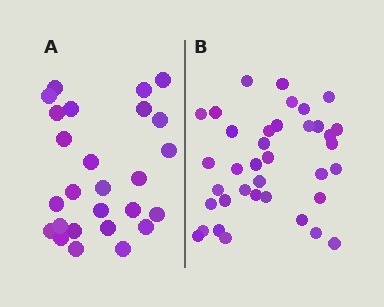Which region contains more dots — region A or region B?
Region B (the right region) has more dots.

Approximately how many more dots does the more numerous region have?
Region B has roughly 12 or so more dots than region A.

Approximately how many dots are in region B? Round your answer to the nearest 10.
About 40 dots. (The exact count is 37, which rounds to 40.)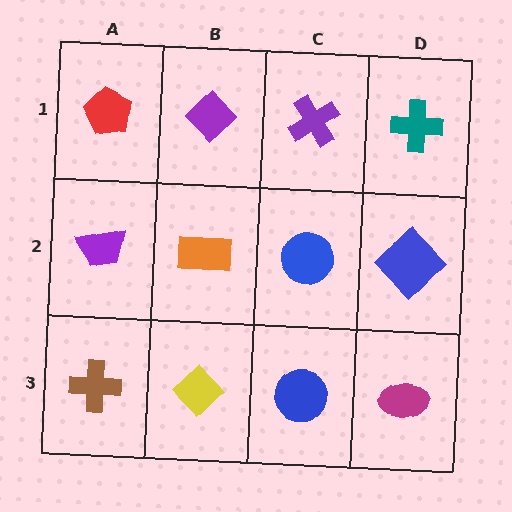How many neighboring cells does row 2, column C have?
4.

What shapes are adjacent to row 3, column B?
An orange rectangle (row 2, column B), a brown cross (row 3, column A), a blue circle (row 3, column C).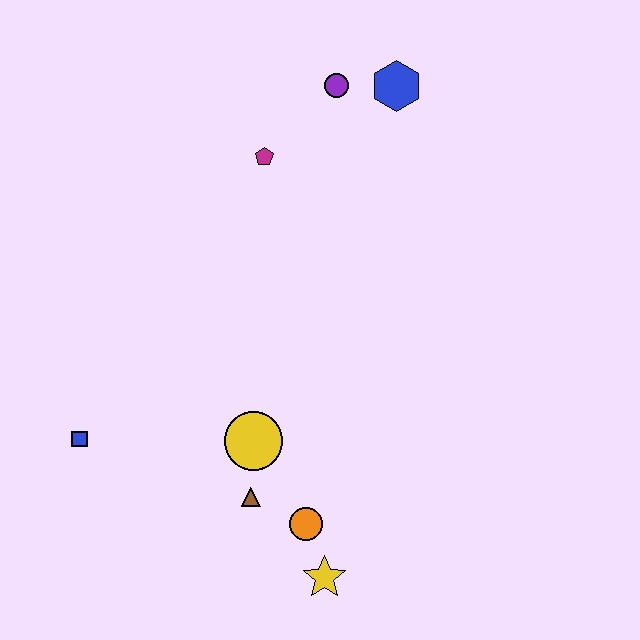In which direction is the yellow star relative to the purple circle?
The yellow star is below the purple circle.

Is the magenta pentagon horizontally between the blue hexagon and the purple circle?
No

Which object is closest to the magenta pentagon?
The purple circle is closest to the magenta pentagon.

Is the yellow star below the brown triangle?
Yes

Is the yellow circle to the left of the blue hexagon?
Yes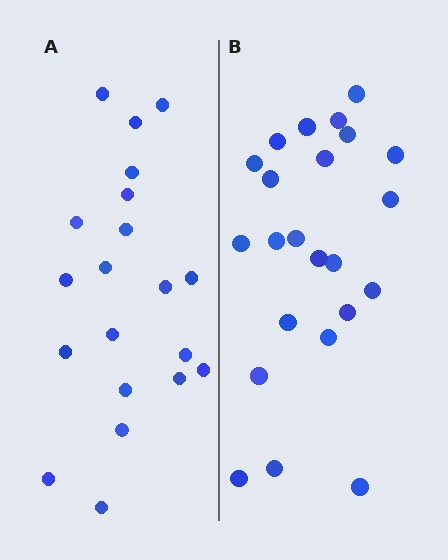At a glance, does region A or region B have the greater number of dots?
Region B (the right region) has more dots.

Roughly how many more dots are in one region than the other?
Region B has just a few more — roughly 2 or 3 more dots than region A.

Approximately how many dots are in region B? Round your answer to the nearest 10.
About 20 dots. (The exact count is 23, which rounds to 20.)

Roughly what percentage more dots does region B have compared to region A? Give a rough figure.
About 15% more.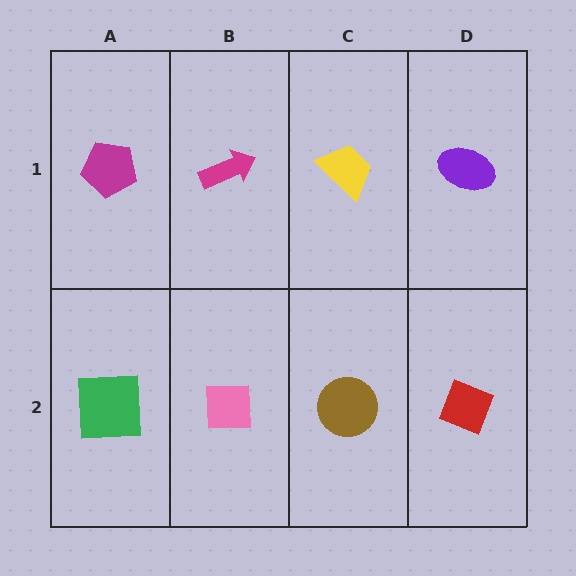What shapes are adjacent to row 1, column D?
A red diamond (row 2, column D), a yellow trapezoid (row 1, column C).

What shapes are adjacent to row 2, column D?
A purple ellipse (row 1, column D), a brown circle (row 2, column C).